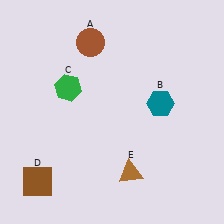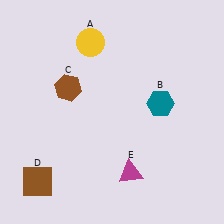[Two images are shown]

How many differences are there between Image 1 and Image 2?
There are 3 differences between the two images.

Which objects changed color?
A changed from brown to yellow. C changed from green to brown. E changed from brown to magenta.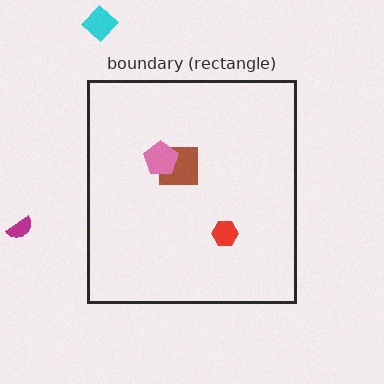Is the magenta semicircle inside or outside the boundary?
Outside.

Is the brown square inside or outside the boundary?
Inside.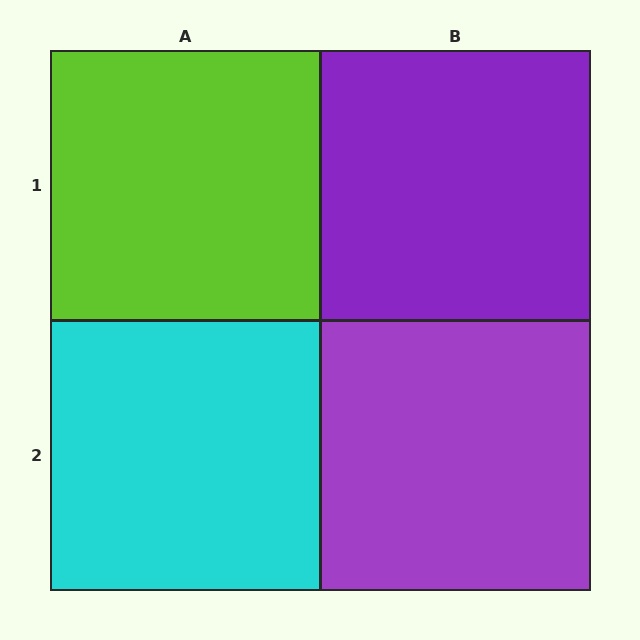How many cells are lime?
1 cell is lime.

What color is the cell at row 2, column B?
Purple.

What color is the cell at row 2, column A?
Cyan.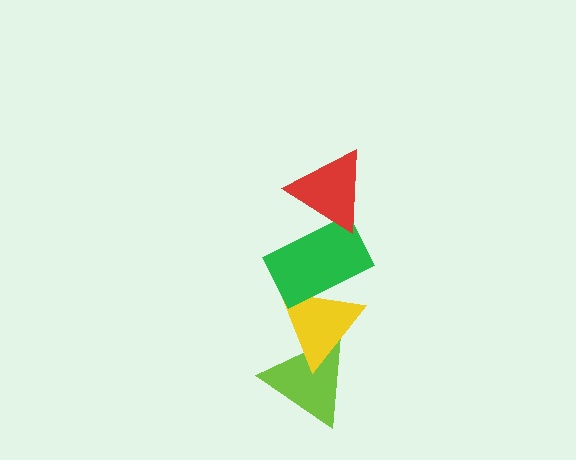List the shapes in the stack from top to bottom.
From top to bottom: the red triangle, the green rectangle, the yellow triangle, the lime triangle.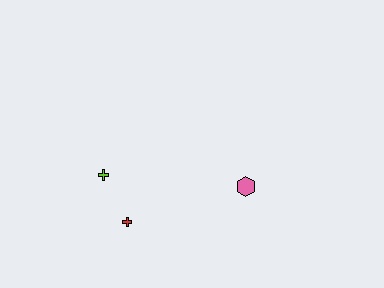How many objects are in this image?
There are 3 objects.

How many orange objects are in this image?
There are no orange objects.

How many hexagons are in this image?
There is 1 hexagon.